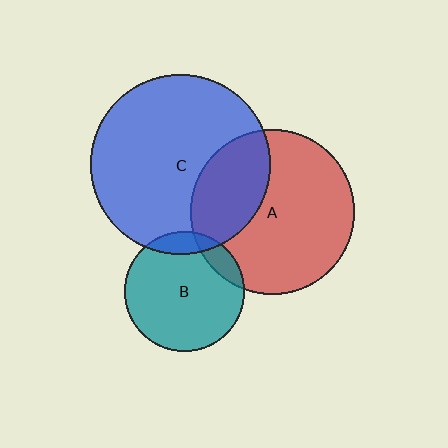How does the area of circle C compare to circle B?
Approximately 2.3 times.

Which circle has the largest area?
Circle C (blue).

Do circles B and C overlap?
Yes.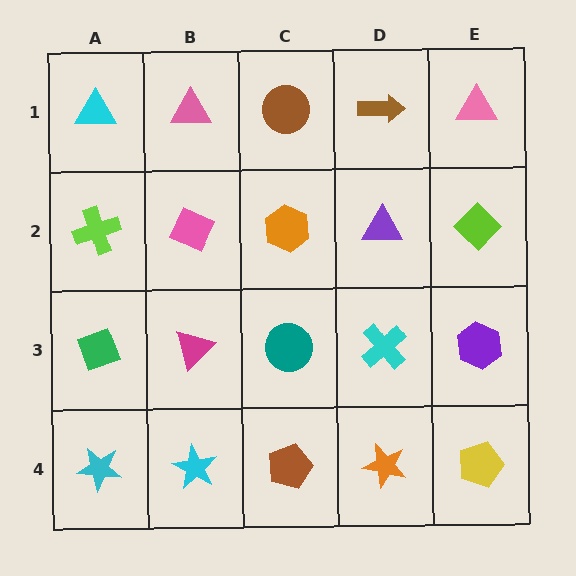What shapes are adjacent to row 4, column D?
A cyan cross (row 3, column D), a brown pentagon (row 4, column C), a yellow pentagon (row 4, column E).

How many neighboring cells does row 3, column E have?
3.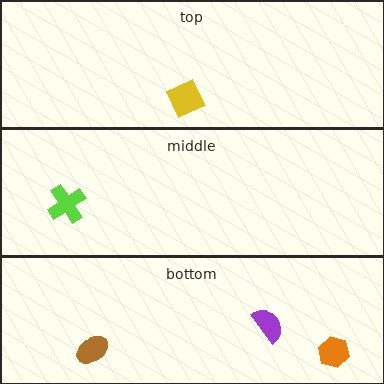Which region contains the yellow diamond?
The top region.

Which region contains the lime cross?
The middle region.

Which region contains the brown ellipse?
The bottom region.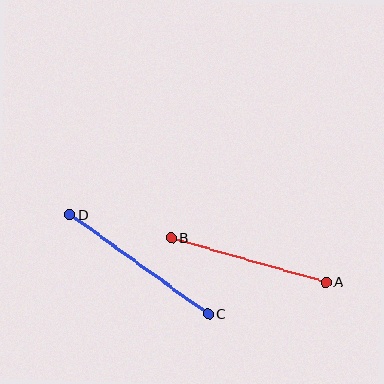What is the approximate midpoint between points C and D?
The midpoint is at approximately (139, 264) pixels.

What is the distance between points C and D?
The distance is approximately 170 pixels.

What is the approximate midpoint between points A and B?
The midpoint is at approximately (248, 260) pixels.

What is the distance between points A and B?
The distance is approximately 161 pixels.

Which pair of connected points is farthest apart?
Points C and D are farthest apart.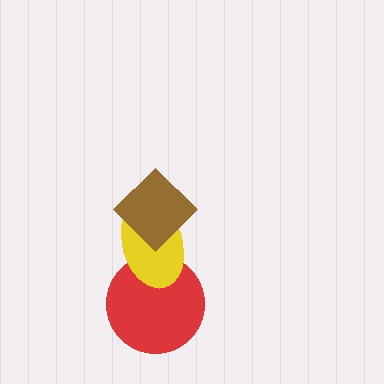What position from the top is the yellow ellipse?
The yellow ellipse is 2nd from the top.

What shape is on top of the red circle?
The yellow ellipse is on top of the red circle.